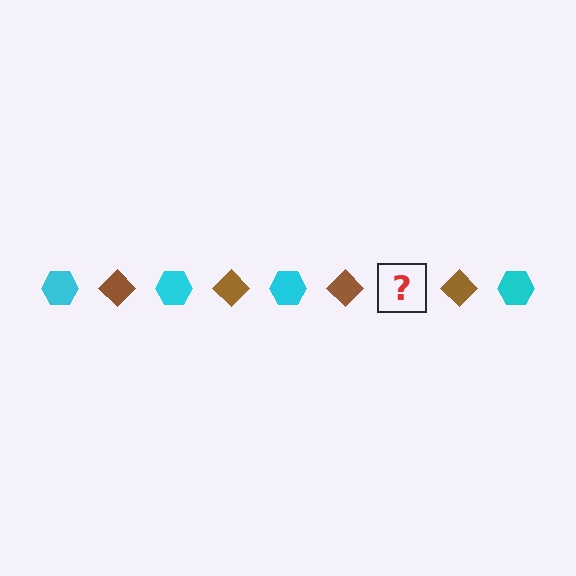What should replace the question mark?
The question mark should be replaced with a cyan hexagon.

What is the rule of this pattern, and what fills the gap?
The rule is that the pattern alternates between cyan hexagon and brown diamond. The gap should be filled with a cyan hexagon.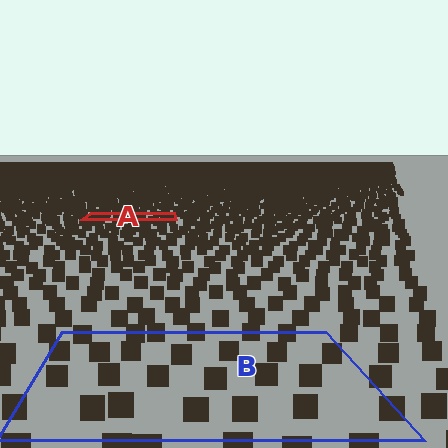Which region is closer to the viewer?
Region B is closer. The texture elements there are larger and more spread out.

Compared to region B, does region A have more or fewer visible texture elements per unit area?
Region A has more texture elements per unit area — they are packed more densely because it is farther away.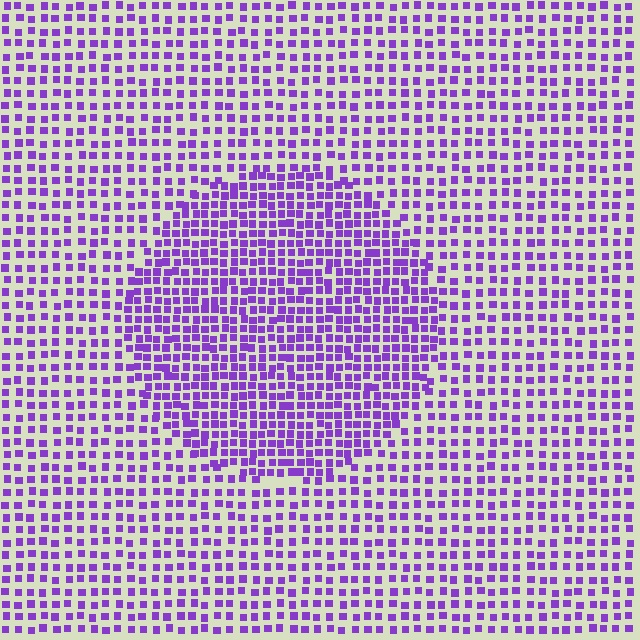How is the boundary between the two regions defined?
The boundary is defined by a change in element density (approximately 1.7x ratio). All elements are the same color, size, and shape.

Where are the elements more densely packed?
The elements are more densely packed inside the circle boundary.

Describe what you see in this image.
The image contains small purple elements arranged at two different densities. A circle-shaped region is visible where the elements are more densely packed than the surrounding area.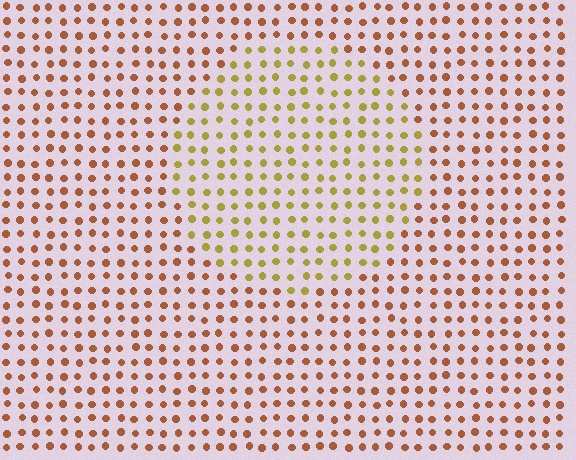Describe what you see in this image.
The image is filled with small brown elements in a uniform arrangement. A circle-shaped region is visible where the elements are tinted to a slightly different hue, forming a subtle color boundary.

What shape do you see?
I see a circle.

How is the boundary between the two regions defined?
The boundary is defined purely by a slight shift in hue (about 38 degrees). Spacing, size, and orientation are identical on both sides.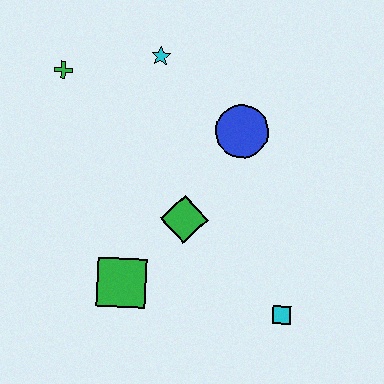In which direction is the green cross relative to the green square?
The green cross is above the green square.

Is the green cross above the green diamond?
Yes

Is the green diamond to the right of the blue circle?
No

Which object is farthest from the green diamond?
The green cross is farthest from the green diamond.